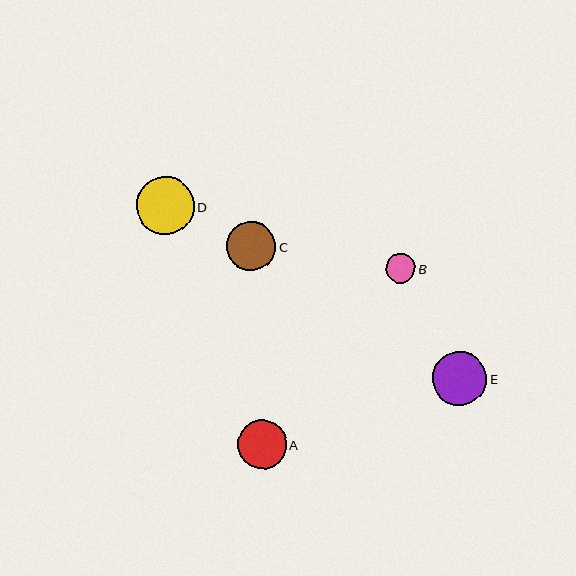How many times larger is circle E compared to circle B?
Circle E is approximately 1.8 times the size of circle B.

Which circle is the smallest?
Circle B is the smallest with a size of approximately 30 pixels.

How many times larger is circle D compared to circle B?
Circle D is approximately 1.9 times the size of circle B.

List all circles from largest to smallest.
From largest to smallest: D, E, C, A, B.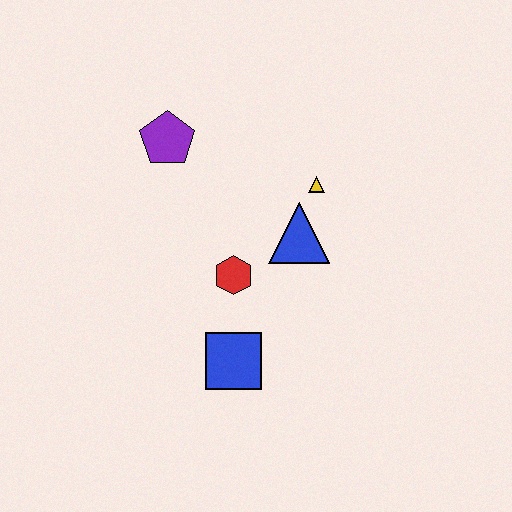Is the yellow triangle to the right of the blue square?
Yes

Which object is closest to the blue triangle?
The yellow triangle is closest to the blue triangle.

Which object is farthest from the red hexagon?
The purple pentagon is farthest from the red hexagon.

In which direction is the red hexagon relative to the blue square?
The red hexagon is above the blue square.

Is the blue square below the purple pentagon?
Yes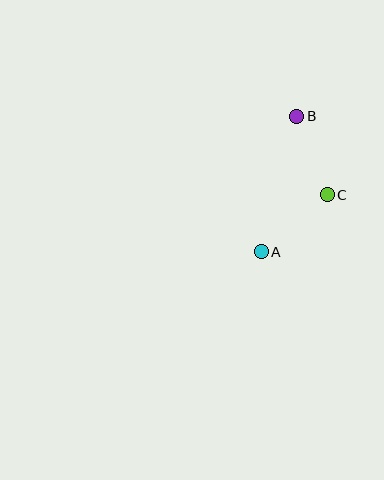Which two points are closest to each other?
Points B and C are closest to each other.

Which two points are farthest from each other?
Points A and B are farthest from each other.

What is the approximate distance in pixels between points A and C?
The distance between A and C is approximately 88 pixels.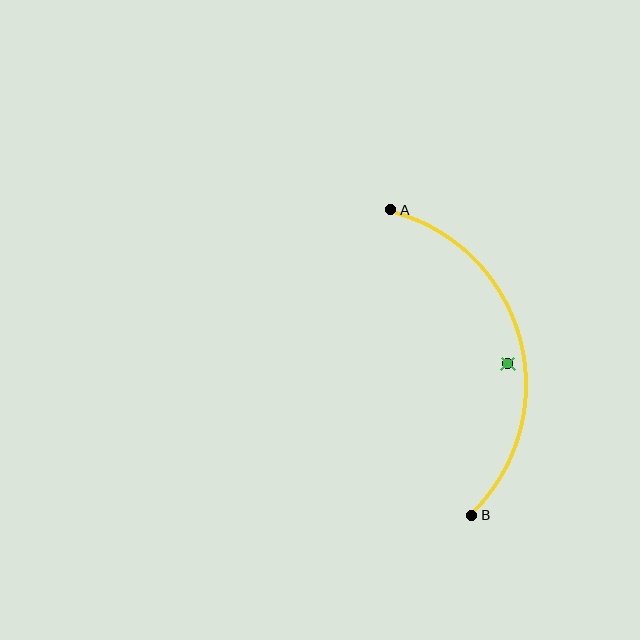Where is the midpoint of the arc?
The arc midpoint is the point on the curve farthest from the straight line joining A and B. It sits to the right of that line.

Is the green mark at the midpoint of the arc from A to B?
No — the green mark does not lie on the arc at all. It sits slightly inside the curve.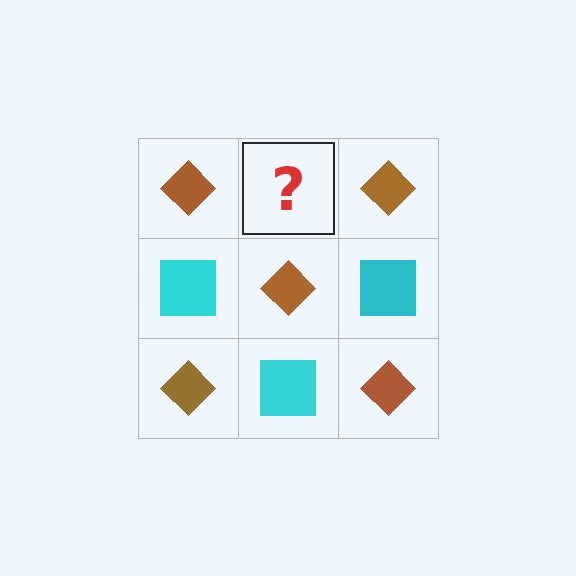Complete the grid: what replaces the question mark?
The question mark should be replaced with a cyan square.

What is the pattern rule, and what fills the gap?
The rule is that it alternates brown diamond and cyan square in a checkerboard pattern. The gap should be filled with a cyan square.